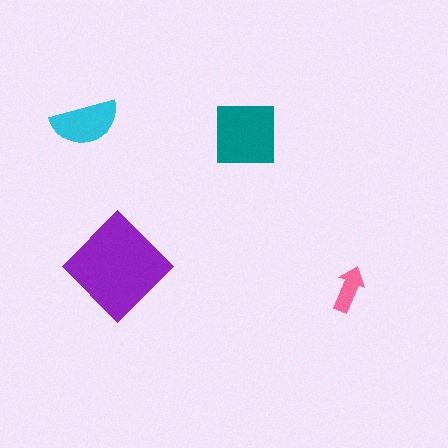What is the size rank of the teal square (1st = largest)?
2nd.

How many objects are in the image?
There are 4 objects in the image.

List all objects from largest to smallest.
The purple diamond, the teal square, the cyan semicircle, the pink arrow.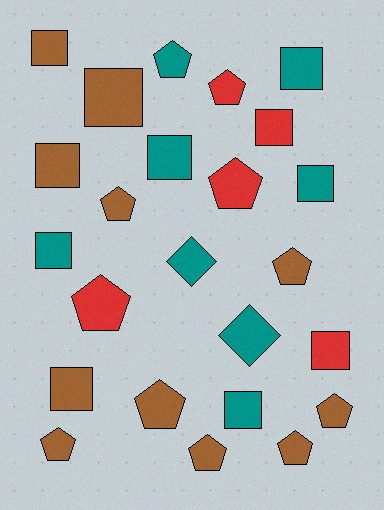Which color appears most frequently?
Brown, with 11 objects.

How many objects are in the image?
There are 24 objects.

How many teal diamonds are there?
There are 2 teal diamonds.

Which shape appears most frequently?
Pentagon, with 11 objects.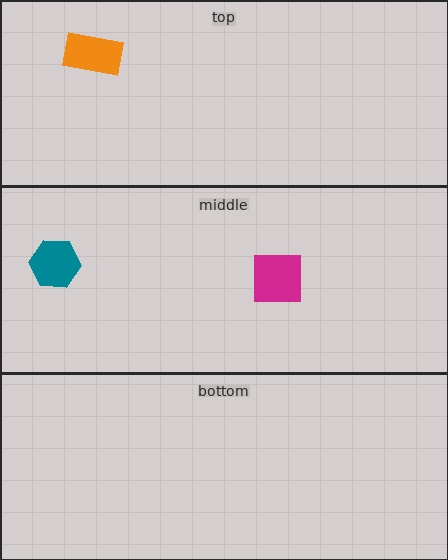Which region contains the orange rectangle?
The top region.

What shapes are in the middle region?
The magenta square, the teal hexagon.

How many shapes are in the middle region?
2.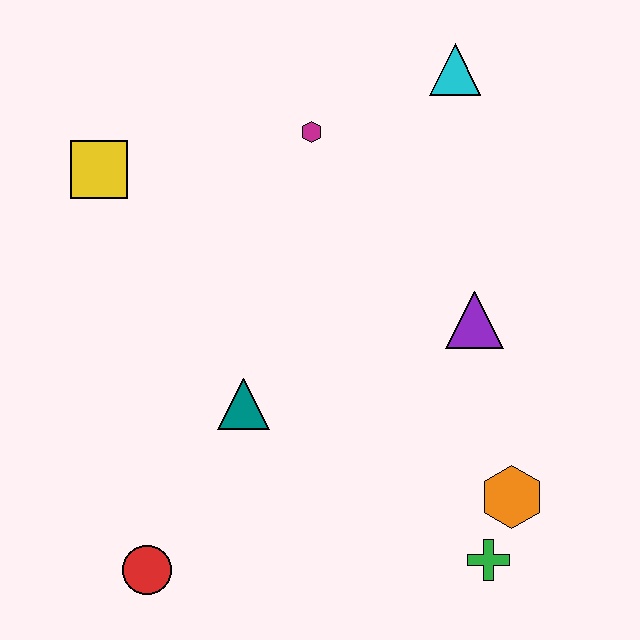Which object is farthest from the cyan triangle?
The red circle is farthest from the cyan triangle.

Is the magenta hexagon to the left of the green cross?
Yes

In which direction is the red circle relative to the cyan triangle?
The red circle is below the cyan triangle.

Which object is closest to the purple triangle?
The orange hexagon is closest to the purple triangle.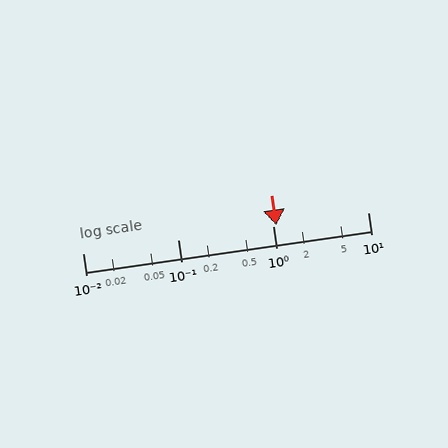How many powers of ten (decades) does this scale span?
The scale spans 3 decades, from 0.01 to 10.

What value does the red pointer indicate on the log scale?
The pointer indicates approximately 1.1.